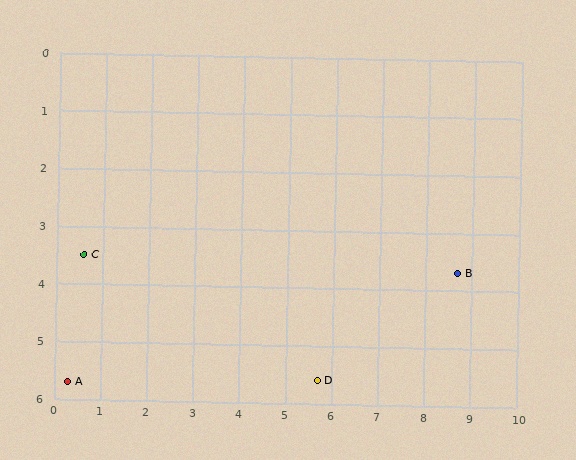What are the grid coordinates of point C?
Point C is at approximately (0.6, 3.5).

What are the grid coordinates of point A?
Point A is at approximately (0.3, 5.7).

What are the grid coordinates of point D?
Point D is at approximately (5.7, 5.6).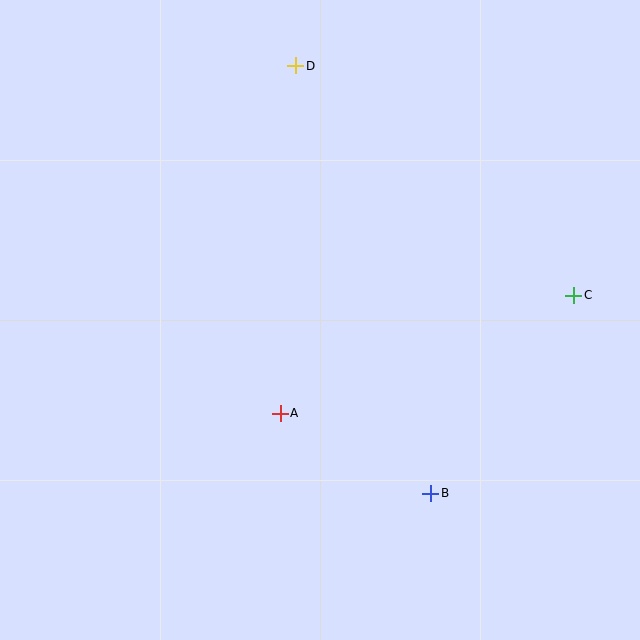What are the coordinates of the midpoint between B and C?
The midpoint between B and C is at (502, 394).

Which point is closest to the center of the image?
Point A at (280, 413) is closest to the center.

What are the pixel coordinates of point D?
Point D is at (296, 66).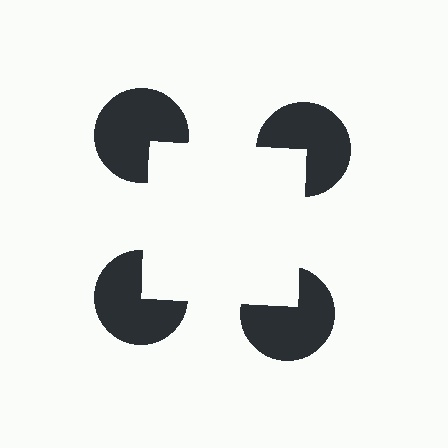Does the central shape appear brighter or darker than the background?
It typically appears slightly brighter than the background, even though no actual brightness change is drawn.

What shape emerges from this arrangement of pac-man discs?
An illusory square — its edges are inferred from the aligned wedge cuts in the pac-man discs, not physically drawn.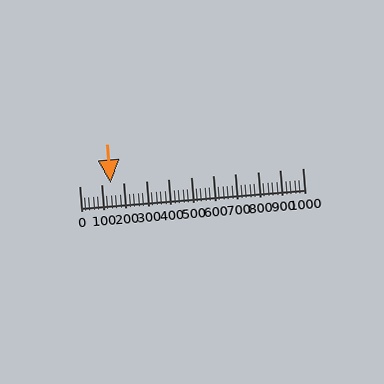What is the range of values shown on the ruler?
The ruler shows values from 0 to 1000.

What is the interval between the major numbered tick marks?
The major tick marks are spaced 100 units apart.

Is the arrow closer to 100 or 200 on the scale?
The arrow is closer to 100.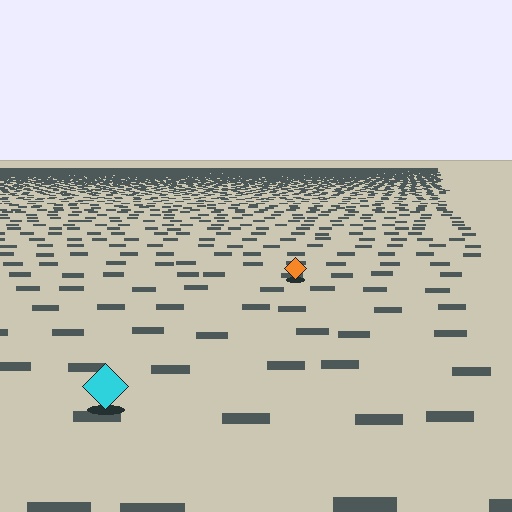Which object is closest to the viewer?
The cyan diamond is closest. The texture marks near it are larger and more spread out.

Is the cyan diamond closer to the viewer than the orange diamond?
Yes. The cyan diamond is closer — you can tell from the texture gradient: the ground texture is coarser near it.